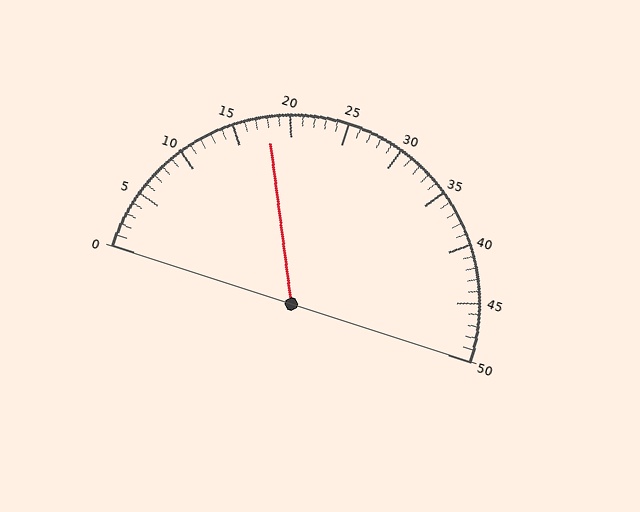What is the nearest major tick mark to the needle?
The nearest major tick mark is 20.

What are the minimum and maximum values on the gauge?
The gauge ranges from 0 to 50.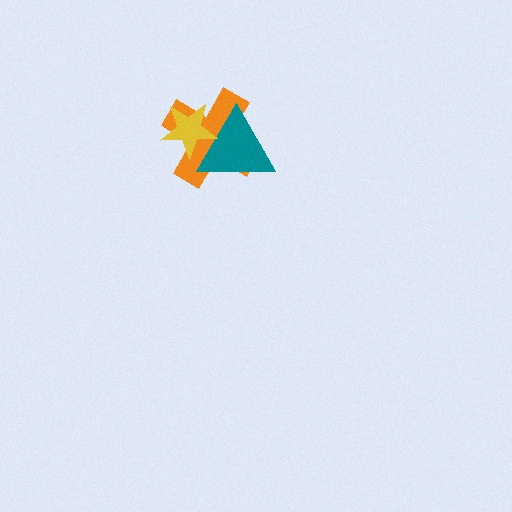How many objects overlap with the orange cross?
2 objects overlap with the orange cross.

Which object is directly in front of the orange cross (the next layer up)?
The teal triangle is directly in front of the orange cross.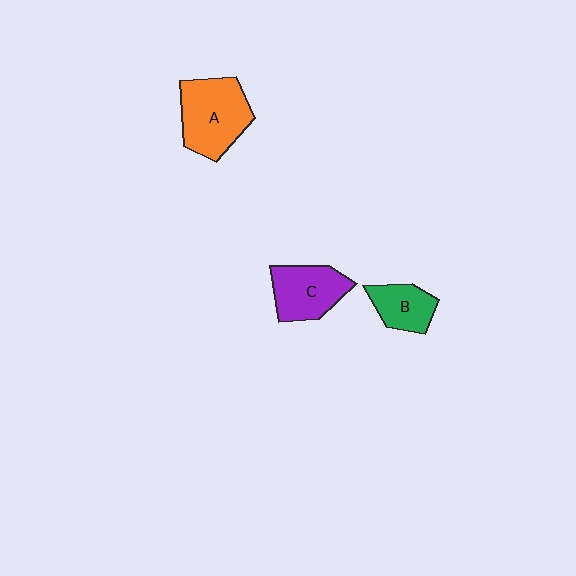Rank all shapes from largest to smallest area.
From largest to smallest: A (orange), C (purple), B (green).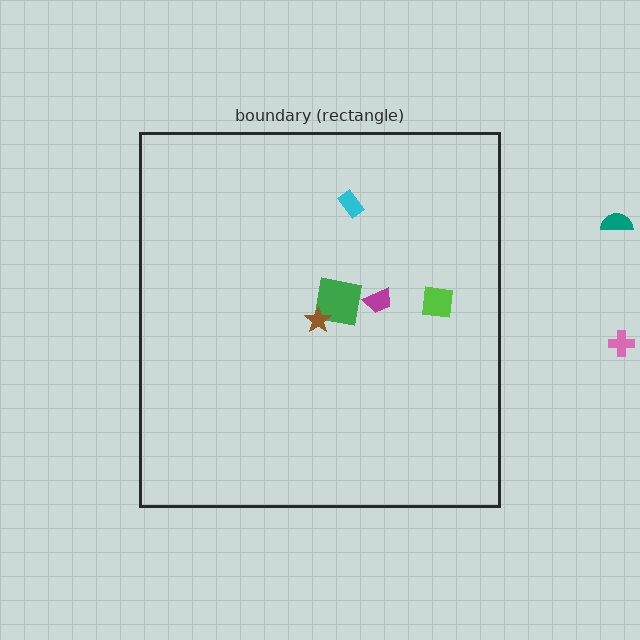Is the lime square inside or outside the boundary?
Inside.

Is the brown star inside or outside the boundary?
Inside.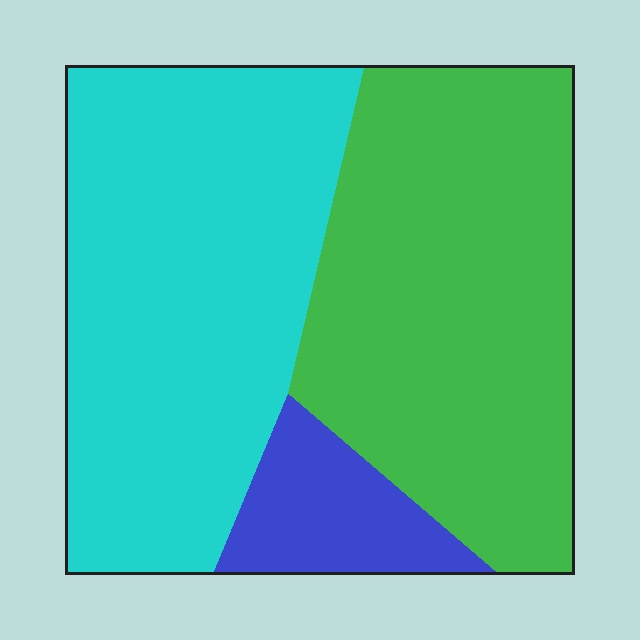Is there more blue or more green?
Green.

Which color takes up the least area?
Blue, at roughly 10%.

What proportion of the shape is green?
Green takes up between a quarter and a half of the shape.